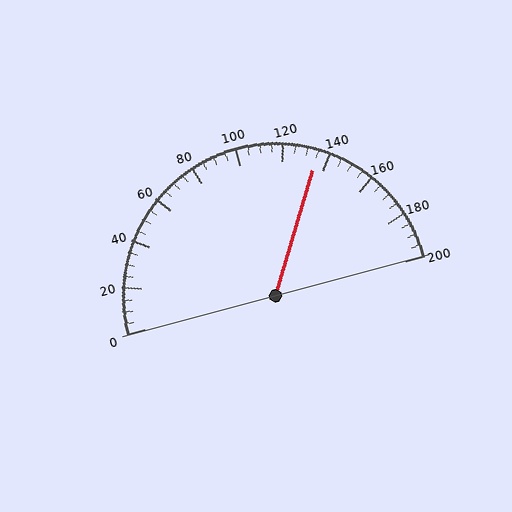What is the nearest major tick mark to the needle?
The nearest major tick mark is 140.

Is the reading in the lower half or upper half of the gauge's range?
The reading is in the upper half of the range (0 to 200).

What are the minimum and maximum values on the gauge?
The gauge ranges from 0 to 200.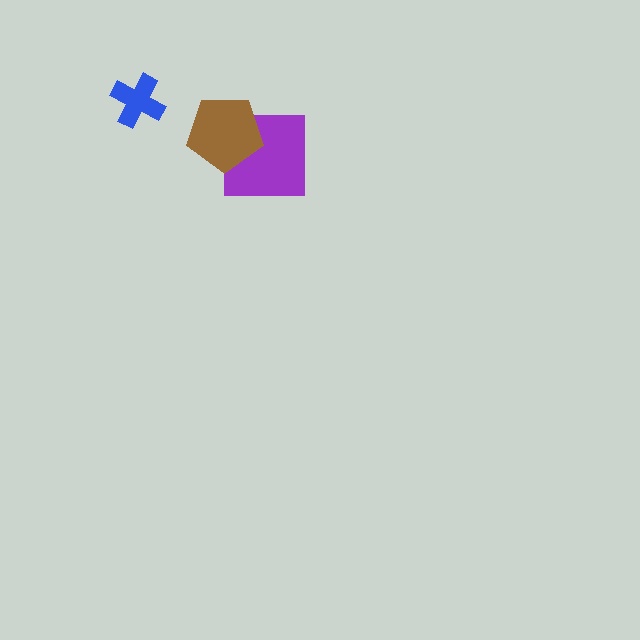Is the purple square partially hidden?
Yes, it is partially covered by another shape.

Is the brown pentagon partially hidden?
No, no other shape covers it.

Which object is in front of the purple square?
The brown pentagon is in front of the purple square.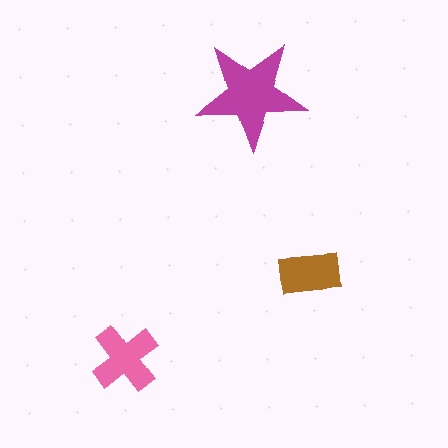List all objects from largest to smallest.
The magenta star, the pink cross, the brown rectangle.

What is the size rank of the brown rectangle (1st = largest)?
3rd.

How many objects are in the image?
There are 3 objects in the image.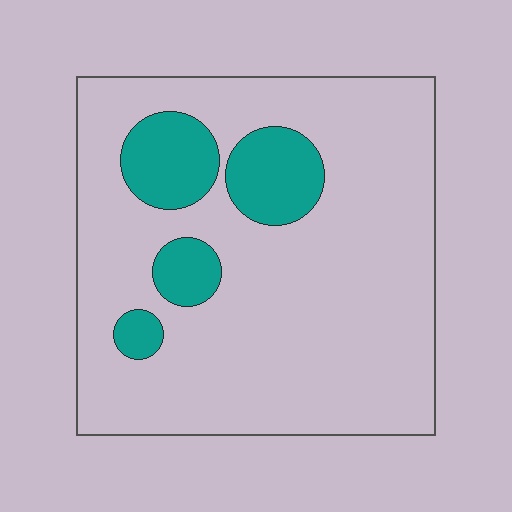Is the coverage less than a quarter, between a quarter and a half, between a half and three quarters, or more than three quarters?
Less than a quarter.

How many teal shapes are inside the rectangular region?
4.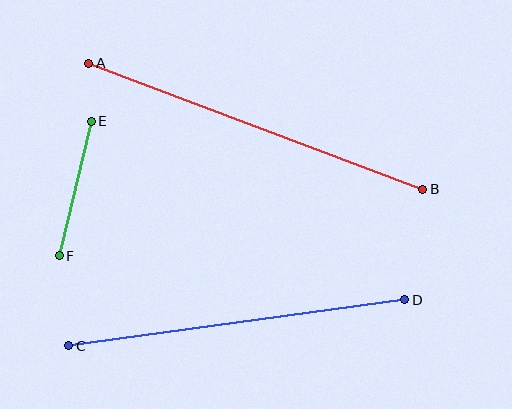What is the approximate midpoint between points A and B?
The midpoint is at approximately (256, 126) pixels.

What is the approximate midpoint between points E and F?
The midpoint is at approximately (75, 188) pixels.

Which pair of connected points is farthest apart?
Points A and B are farthest apart.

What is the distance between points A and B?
The distance is approximately 357 pixels.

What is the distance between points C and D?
The distance is approximately 339 pixels.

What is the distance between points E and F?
The distance is approximately 138 pixels.